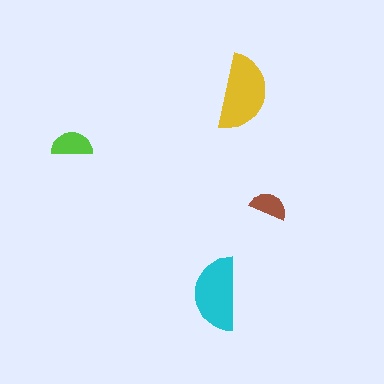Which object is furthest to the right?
The brown semicircle is rightmost.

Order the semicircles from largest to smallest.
the yellow one, the cyan one, the lime one, the brown one.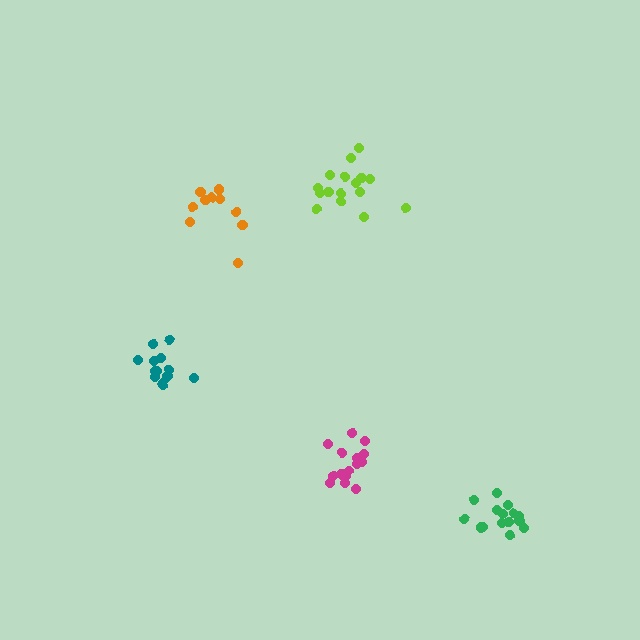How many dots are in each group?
Group 1: 16 dots, Group 2: 15 dots, Group 3: 15 dots, Group 4: 14 dots, Group 5: 11 dots (71 total).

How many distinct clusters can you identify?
There are 5 distinct clusters.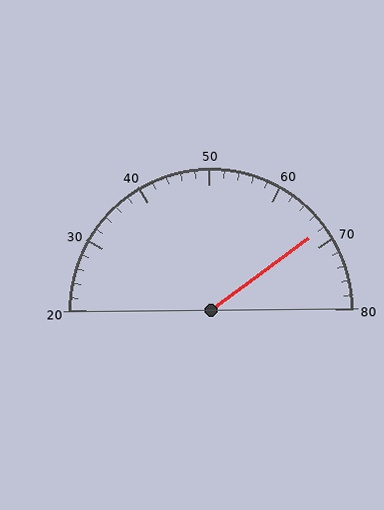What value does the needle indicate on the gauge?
The needle indicates approximately 68.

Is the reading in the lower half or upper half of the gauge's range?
The reading is in the upper half of the range (20 to 80).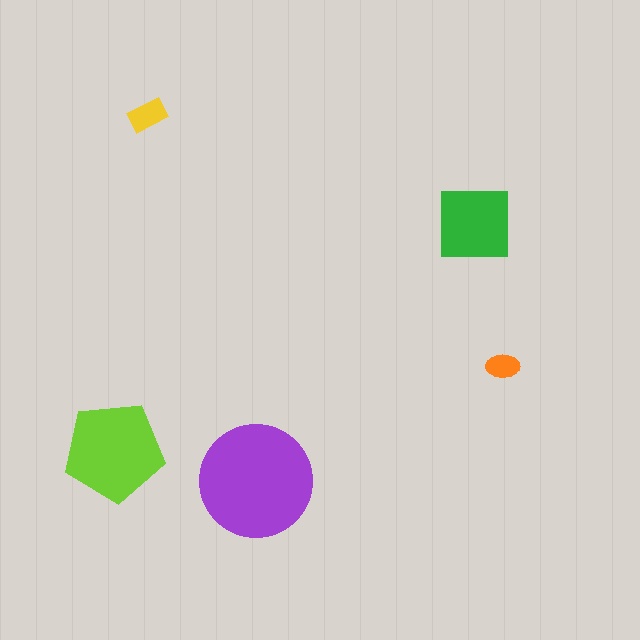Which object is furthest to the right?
The orange ellipse is rightmost.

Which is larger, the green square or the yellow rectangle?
The green square.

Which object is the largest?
The purple circle.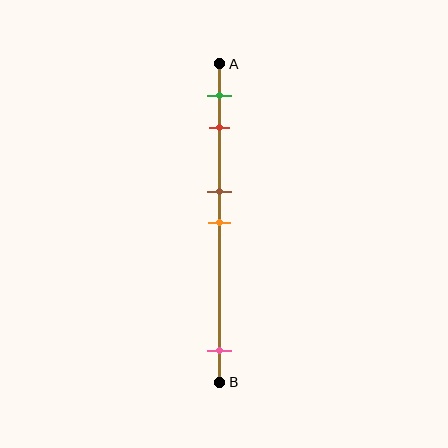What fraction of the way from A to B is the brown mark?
The brown mark is approximately 40% (0.4) of the way from A to B.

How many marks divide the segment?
There are 5 marks dividing the segment.